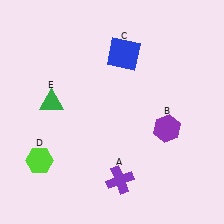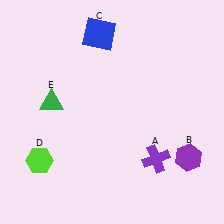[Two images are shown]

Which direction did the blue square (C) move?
The blue square (C) moved left.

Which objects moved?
The objects that moved are: the purple cross (A), the purple hexagon (B), the blue square (C).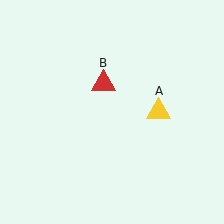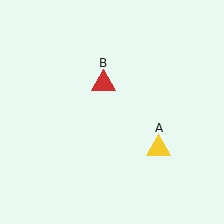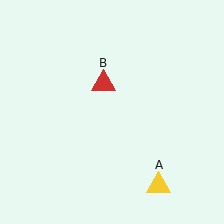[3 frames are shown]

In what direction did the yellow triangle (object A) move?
The yellow triangle (object A) moved down.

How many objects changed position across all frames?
1 object changed position: yellow triangle (object A).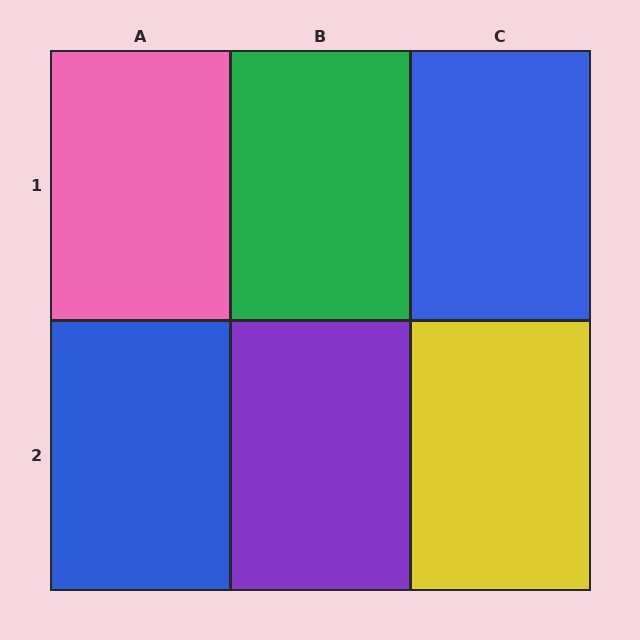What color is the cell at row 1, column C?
Blue.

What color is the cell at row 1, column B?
Green.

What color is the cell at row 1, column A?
Pink.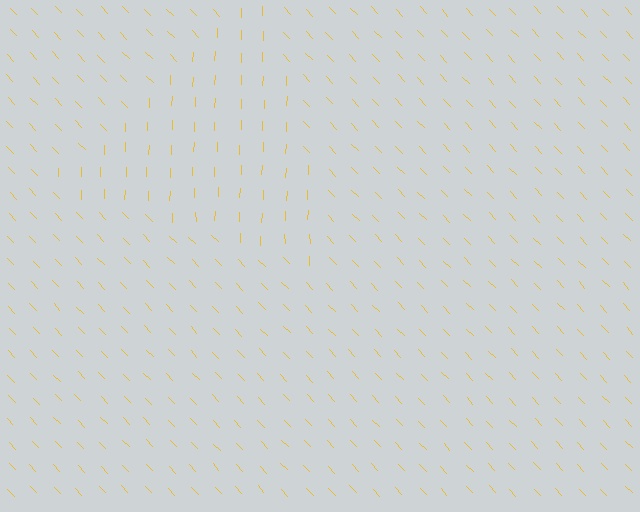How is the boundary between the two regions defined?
The boundary is defined purely by a change in line orientation (approximately 45 degrees difference). All lines are the same color and thickness.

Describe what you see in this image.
The image is filled with small yellow line segments. A triangle region in the image has lines oriented differently from the surrounding lines, creating a visible texture boundary.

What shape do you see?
I see a triangle.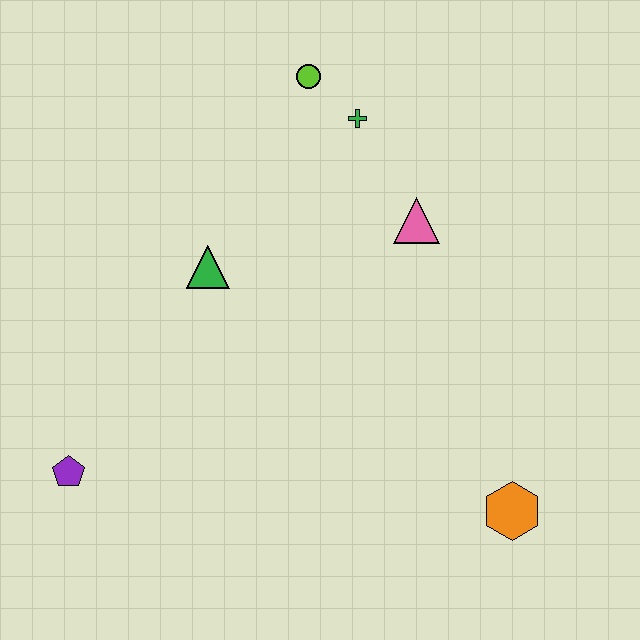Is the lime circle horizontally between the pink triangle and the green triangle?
Yes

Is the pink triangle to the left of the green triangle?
No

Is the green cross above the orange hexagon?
Yes